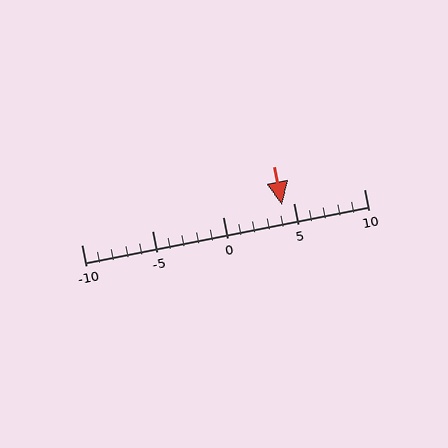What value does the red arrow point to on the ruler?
The red arrow points to approximately 4.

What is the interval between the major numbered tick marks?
The major tick marks are spaced 5 units apart.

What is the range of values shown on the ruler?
The ruler shows values from -10 to 10.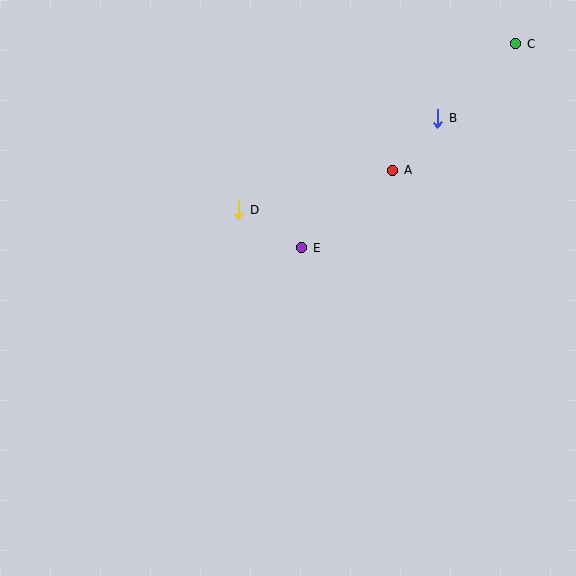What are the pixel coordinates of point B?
Point B is at (438, 118).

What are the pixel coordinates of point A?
Point A is at (393, 170).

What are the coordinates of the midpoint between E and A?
The midpoint between E and A is at (347, 209).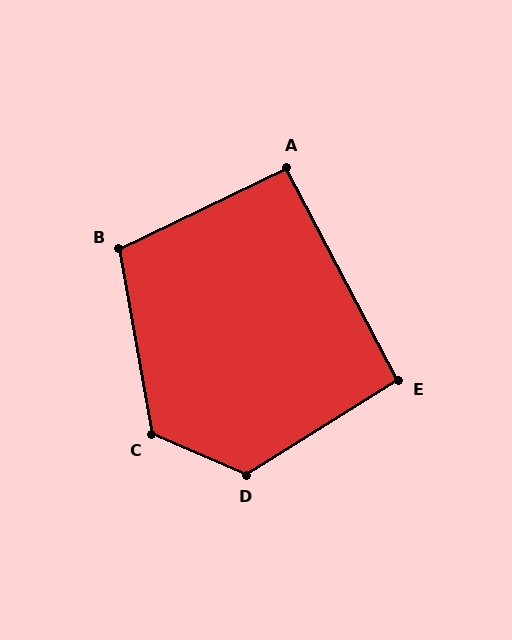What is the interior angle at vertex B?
Approximately 106 degrees (obtuse).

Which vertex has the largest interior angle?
D, at approximately 125 degrees.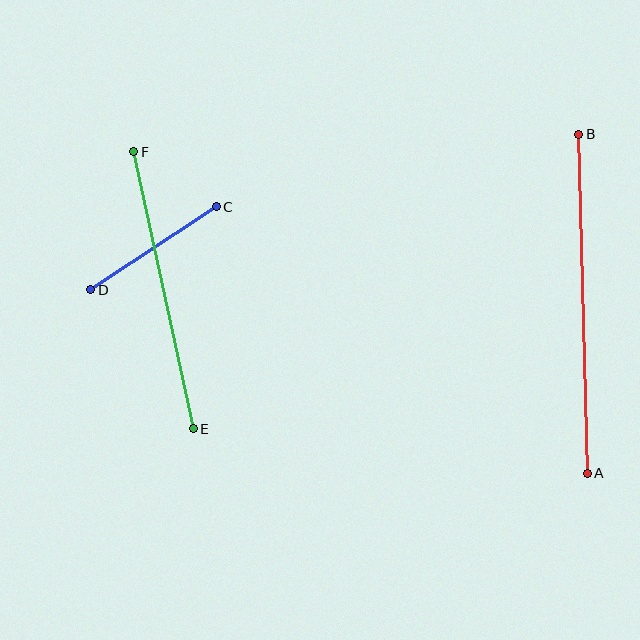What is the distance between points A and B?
The distance is approximately 339 pixels.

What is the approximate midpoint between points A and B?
The midpoint is at approximately (583, 304) pixels.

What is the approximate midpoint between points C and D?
The midpoint is at approximately (153, 248) pixels.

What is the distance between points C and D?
The distance is approximately 150 pixels.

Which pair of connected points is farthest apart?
Points A and B are farthest apart.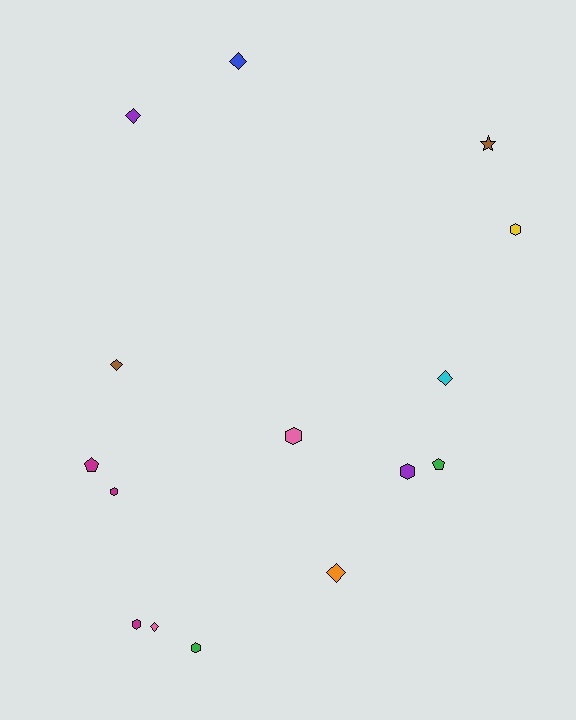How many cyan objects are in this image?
There is 1 cyan object.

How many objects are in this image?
There are 15 objects.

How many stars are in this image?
There is 1 star.